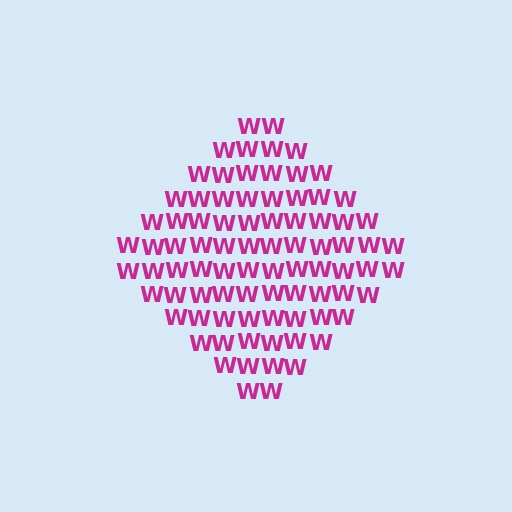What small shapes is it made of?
It is made of small letter W's.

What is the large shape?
The large shape is a diamond.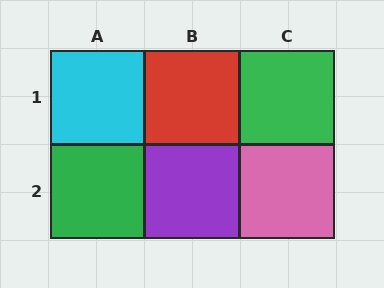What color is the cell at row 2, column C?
Pink.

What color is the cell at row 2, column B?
Purple.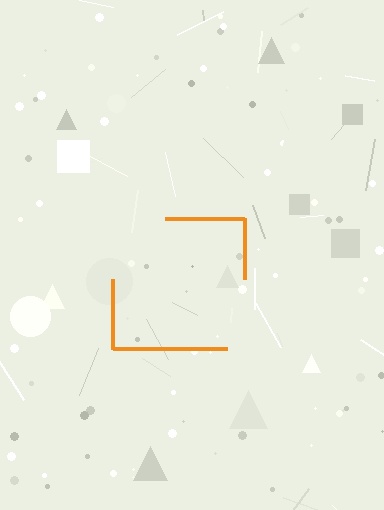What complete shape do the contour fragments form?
The contour fragments form a square.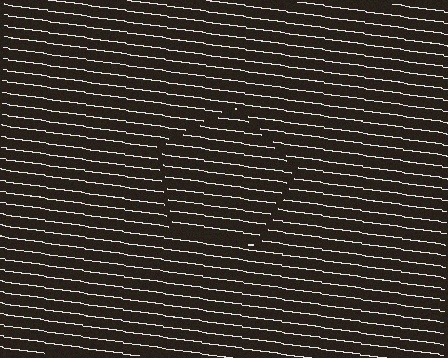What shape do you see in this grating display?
An illusory pentagon. The interior of the shape contains the same grating, shifted by half a period — the contour is defined by the phase discontinuity where line-ends from the inner and outer gratings abut.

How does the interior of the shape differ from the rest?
The interior of the shape contains the same grating, shifted by half a period — the contour is defined by the phase discontinuity where line-ends from the inner and outer gratings abut.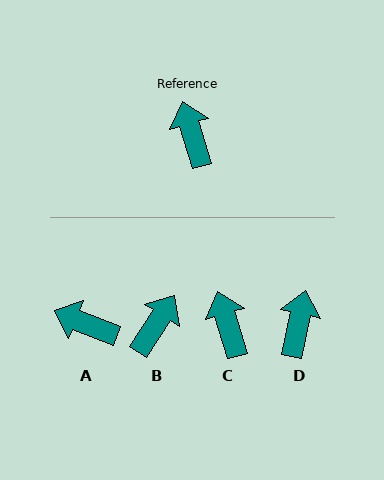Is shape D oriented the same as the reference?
No, it is off by about 29 degrees.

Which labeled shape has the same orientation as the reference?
C.